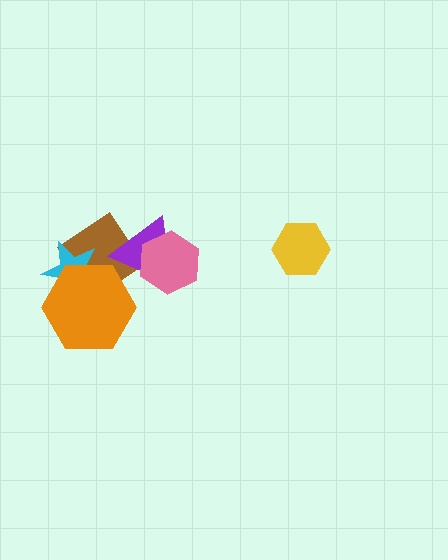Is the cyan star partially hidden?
Yes, it is partially covered by another shape.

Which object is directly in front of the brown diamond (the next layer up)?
The purple triangle is directly in front of the brown diamond.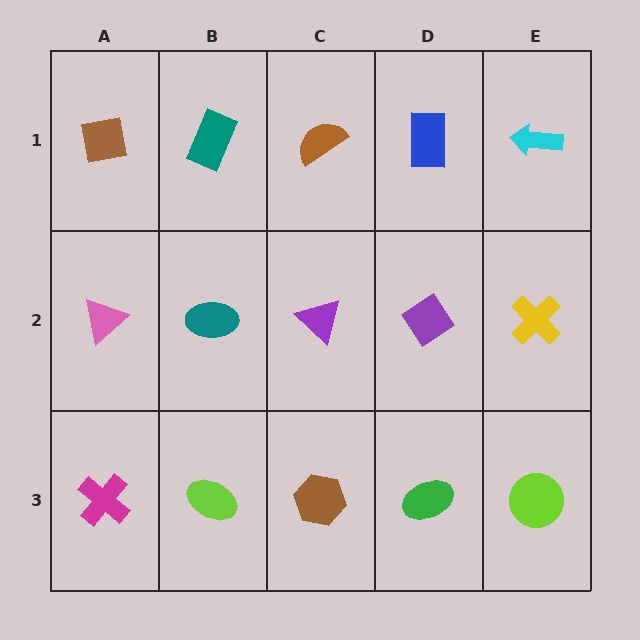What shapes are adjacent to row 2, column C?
A brown semicircle (row 1, column C), a brown hexagon (row 3, column C), a teal ellipse (row 2, column B), a purple diamond (row 2, column D).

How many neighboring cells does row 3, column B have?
3.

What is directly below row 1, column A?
A pink triangle.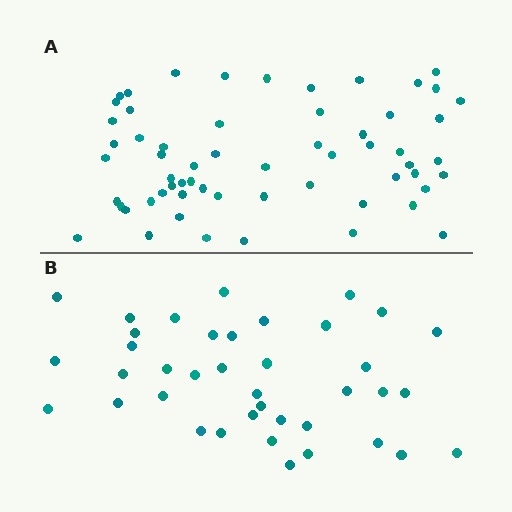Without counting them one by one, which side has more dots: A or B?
Region A (the top region) has more dots.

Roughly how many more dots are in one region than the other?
Region A has approximately 20 more dots than region B.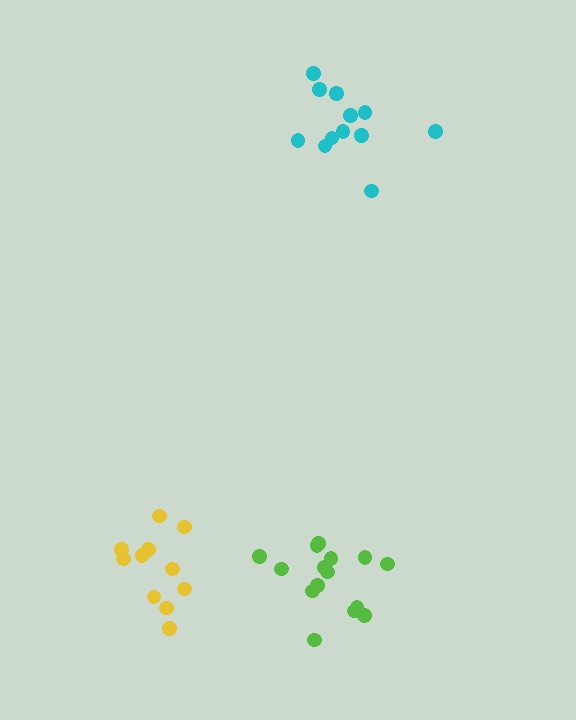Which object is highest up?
The cyan cluster is topmost.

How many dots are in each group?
Group 1: 12 dots, Group 2: 15 dots, Group 3: 11 dots (38 total).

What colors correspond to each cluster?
The clusters are colored: cyan, lime, yellow.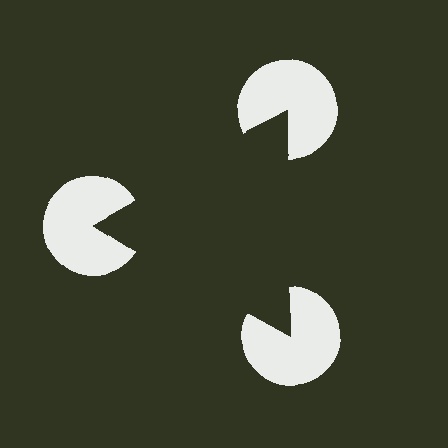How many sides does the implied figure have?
3 sides.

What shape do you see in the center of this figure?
An illusory triangle — its edges are inferred from the aligned wedge cuts in the pac-man discs, not physically drawn.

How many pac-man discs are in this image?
There are 3 — one at each vertex of the illusory triangle.